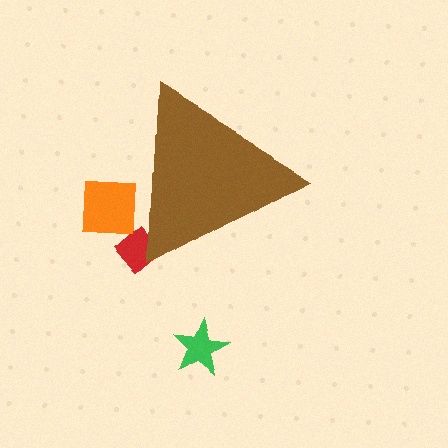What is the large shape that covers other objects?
A brown triangle.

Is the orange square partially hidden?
Yes, the orange square is partially hidden behind the brown triangle.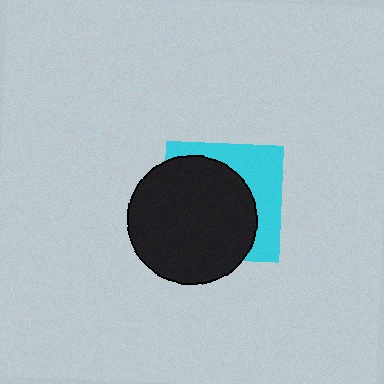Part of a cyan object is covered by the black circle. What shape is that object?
It is a square.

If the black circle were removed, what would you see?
You would see the complete cyan square.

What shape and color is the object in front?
The object in front is a black circle.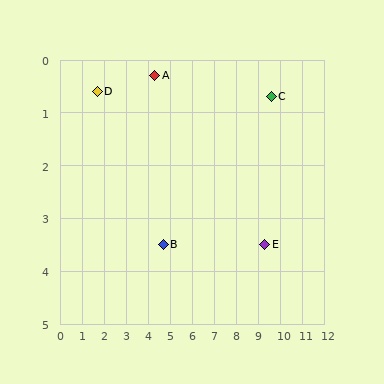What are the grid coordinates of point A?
Point A is at approximately (4.3, 0.3).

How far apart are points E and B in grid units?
Points E and B are about 4.6 grid units apart.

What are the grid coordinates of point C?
Point C is at approximately (9.6, 0.7).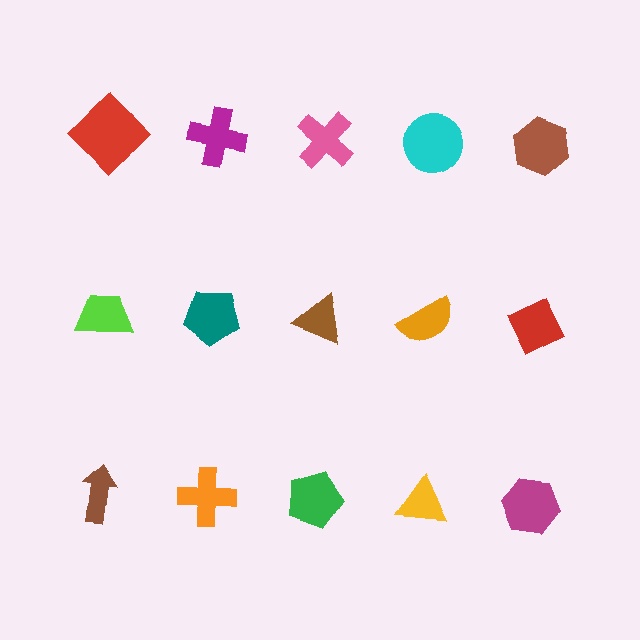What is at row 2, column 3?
A brown triangle.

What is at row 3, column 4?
A yellow triangle.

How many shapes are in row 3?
5 shapes.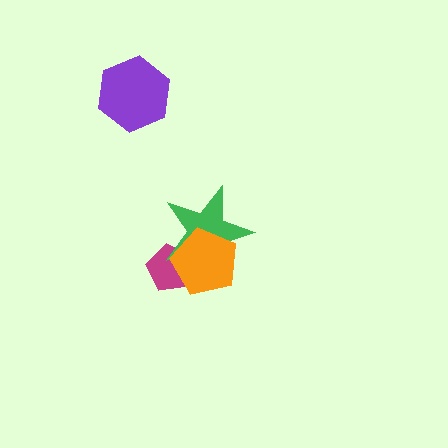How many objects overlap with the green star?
2 objects overlap with the green star.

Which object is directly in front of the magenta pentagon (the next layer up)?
The green star is directly in front of the magenta pentagon.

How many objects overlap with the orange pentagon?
2 objects overlap with the orange pentagon.